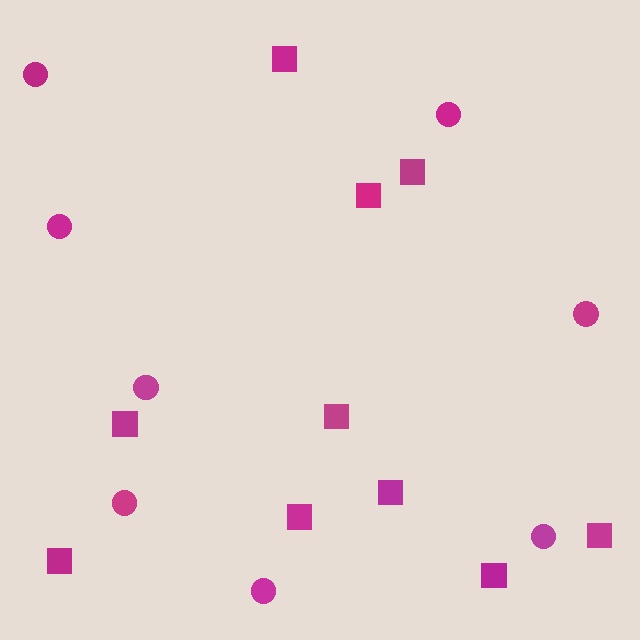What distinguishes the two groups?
There are 2 groups: one group of squares (10) and one group of circles (8).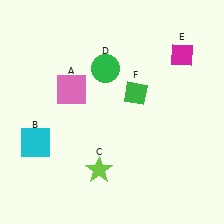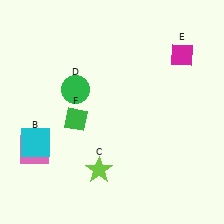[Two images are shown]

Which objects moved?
The objects that moved are: the pink square (A), the green circle (D), the green diamond (F).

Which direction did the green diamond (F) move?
The green diamond (F) moved left.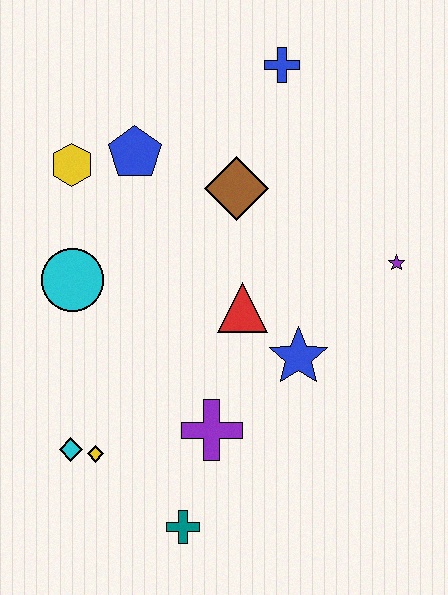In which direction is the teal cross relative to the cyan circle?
The teal cross is below the cyan circle.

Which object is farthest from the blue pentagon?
The teal cross is farthest from the blue pentagon.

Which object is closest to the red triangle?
The blue star is closest to the red triangle.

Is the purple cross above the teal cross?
Yes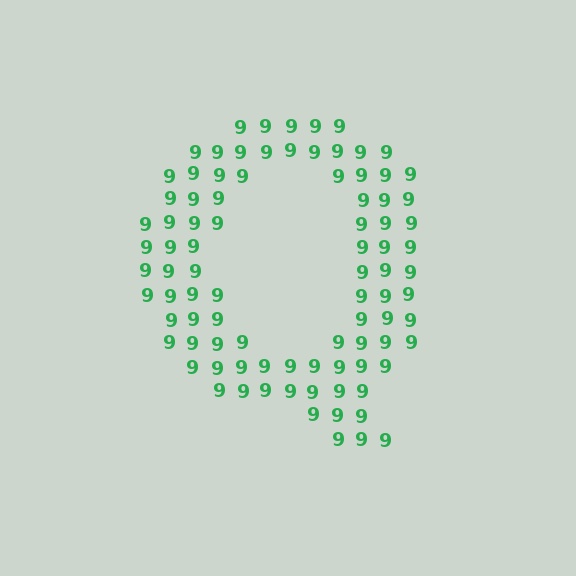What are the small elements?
The small elements are digit 9's.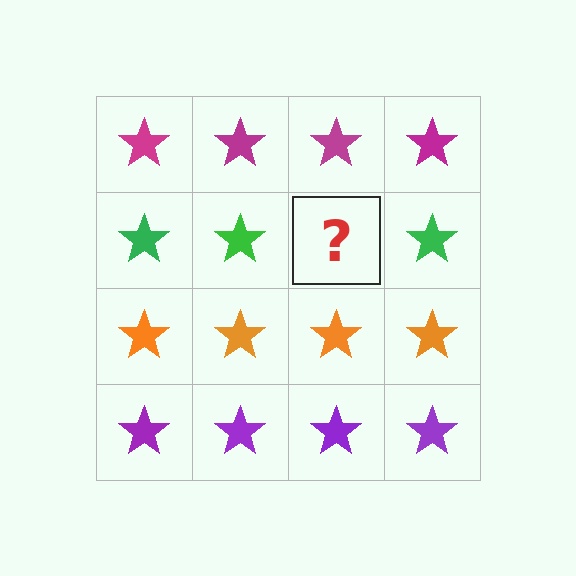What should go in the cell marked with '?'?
The missing cell should contain a green star.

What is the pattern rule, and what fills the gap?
The rule is that each row has a consistent color. The gap should be filled with a green star.